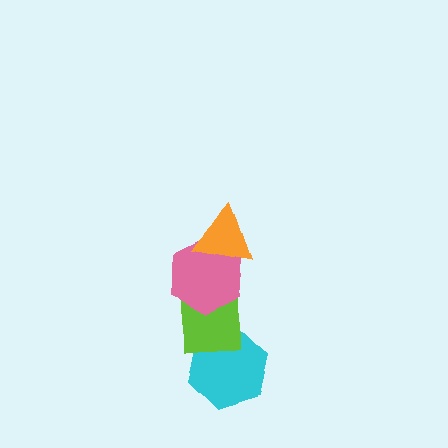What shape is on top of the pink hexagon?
The orange triangle is on top of the pink hexagon.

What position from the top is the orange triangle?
The orange triangle is 1st from the top.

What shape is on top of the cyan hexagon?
The lime square is on top of the cyan hexagon.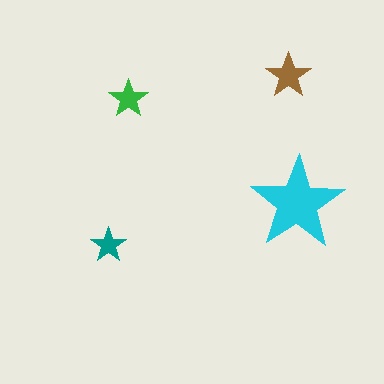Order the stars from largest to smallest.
the cyan one, the brown one, the green one, the teal one.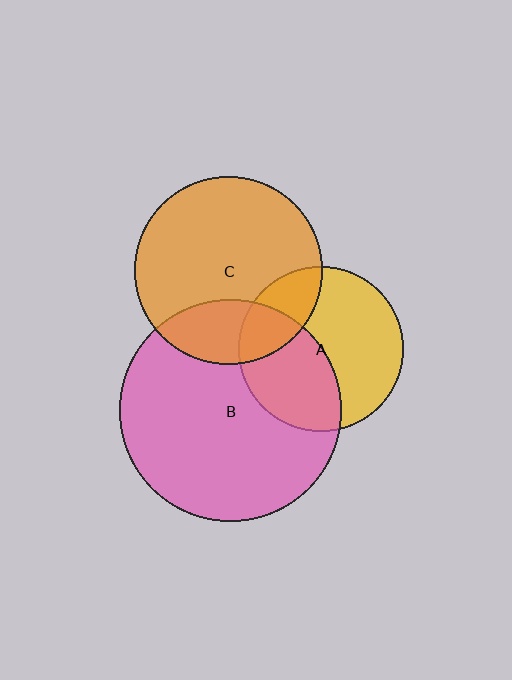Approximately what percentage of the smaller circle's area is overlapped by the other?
Approximately 45%.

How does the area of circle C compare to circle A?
Approximately 1.3 times.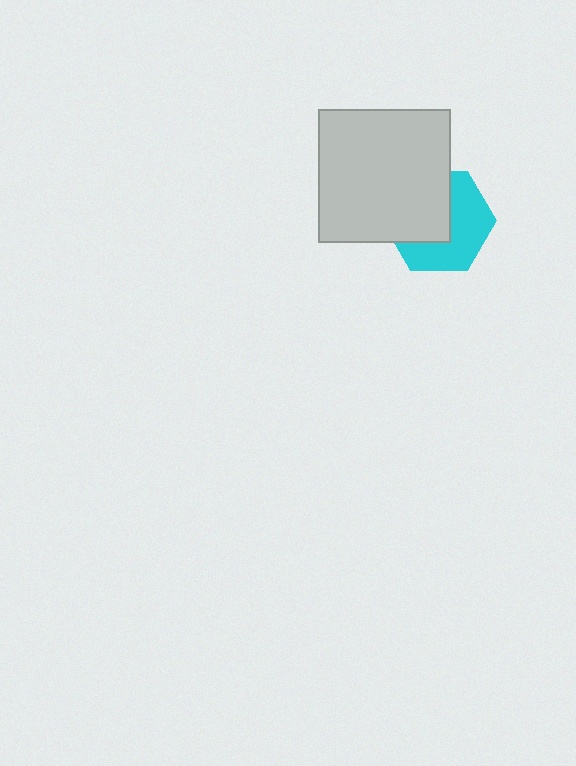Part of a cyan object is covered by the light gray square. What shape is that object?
It is a hexagon.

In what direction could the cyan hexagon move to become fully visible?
The cyan hexagon could move toward the lower-right. That would shift it out from behind the light gray square entirely.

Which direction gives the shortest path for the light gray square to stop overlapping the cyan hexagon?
Moving toward the upper-left gives the shortest separation.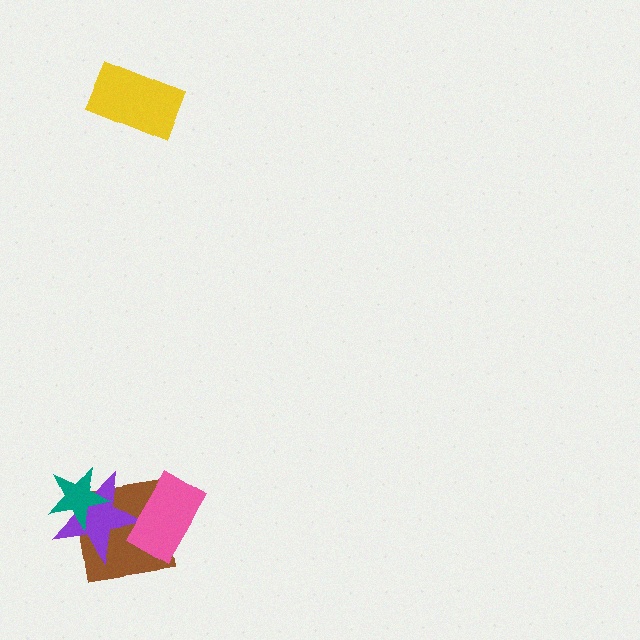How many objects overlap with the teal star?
2 objects overlap with the teal star.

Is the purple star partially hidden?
Yes, it is partially covered by another shape.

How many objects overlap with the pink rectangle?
2 objects overlap with the pink rectangle.